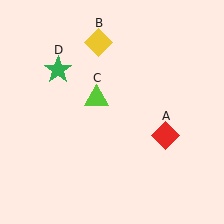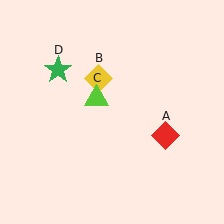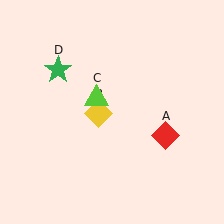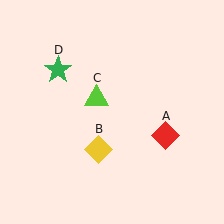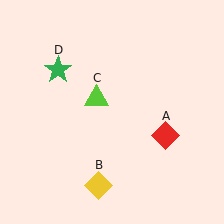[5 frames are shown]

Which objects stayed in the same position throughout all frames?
Red diamond (object A) and lime triangle (object C) and green star (object D) remained stationary.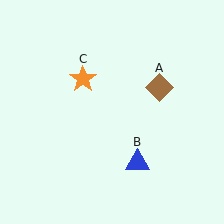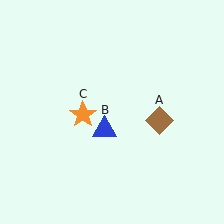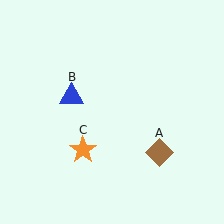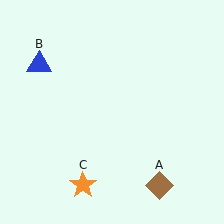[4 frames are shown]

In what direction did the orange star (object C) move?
The orange star (object C) moved down.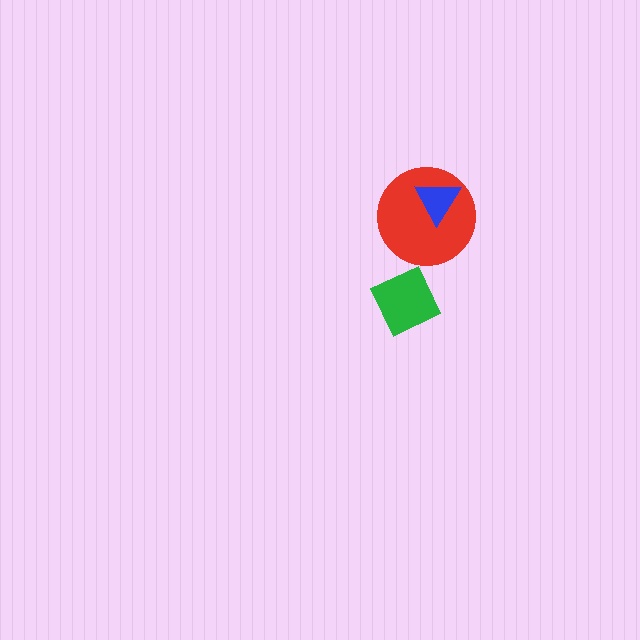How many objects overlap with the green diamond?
0 objects overlap with the green diamond.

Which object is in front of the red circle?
The blue triangle is in front of the red circle.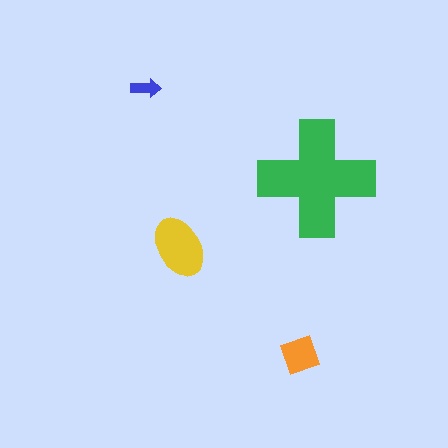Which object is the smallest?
The blue arrow.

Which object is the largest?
The green cross.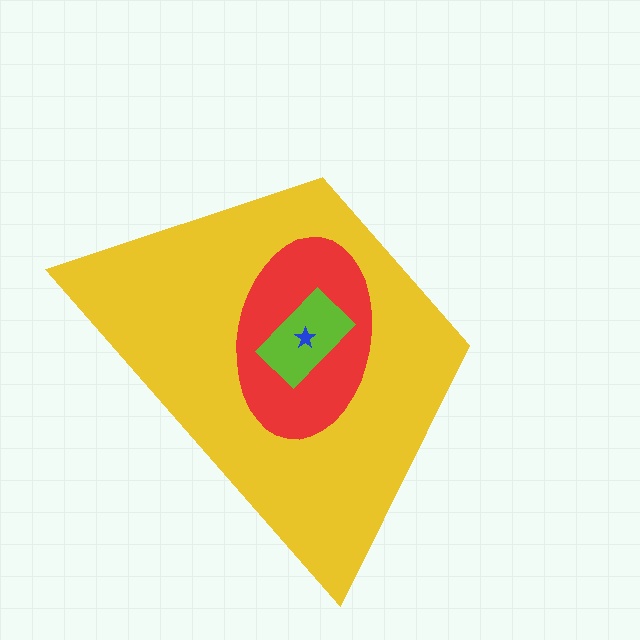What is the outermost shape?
The yellow trapezoid.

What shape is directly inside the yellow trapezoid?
The red ellipse.